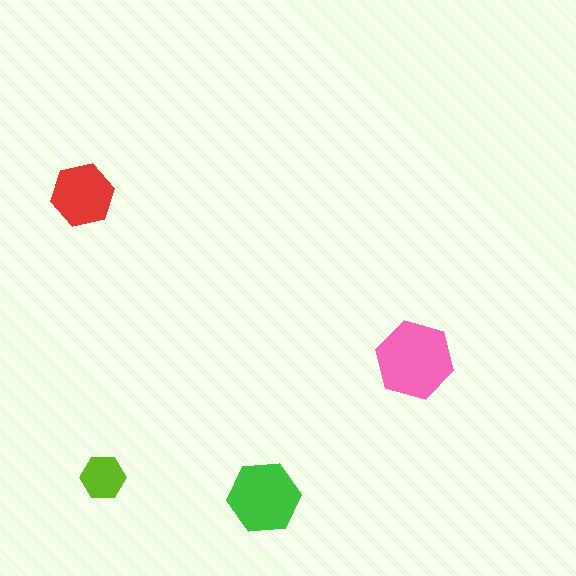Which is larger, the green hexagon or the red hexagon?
The green one.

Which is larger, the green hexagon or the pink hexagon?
The pink one.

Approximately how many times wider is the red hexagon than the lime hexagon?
About 1.5 times wider.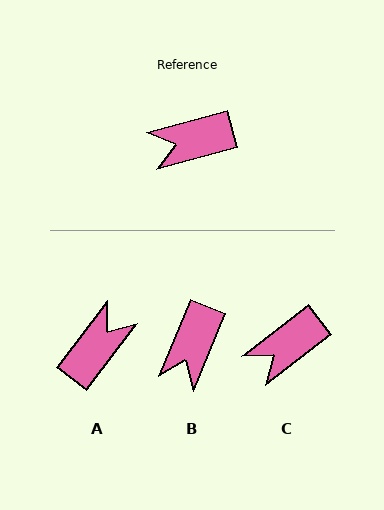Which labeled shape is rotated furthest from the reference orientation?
A, about 142 degrees away.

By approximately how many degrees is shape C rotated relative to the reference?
Approximately 23 degrees counter-clockwise.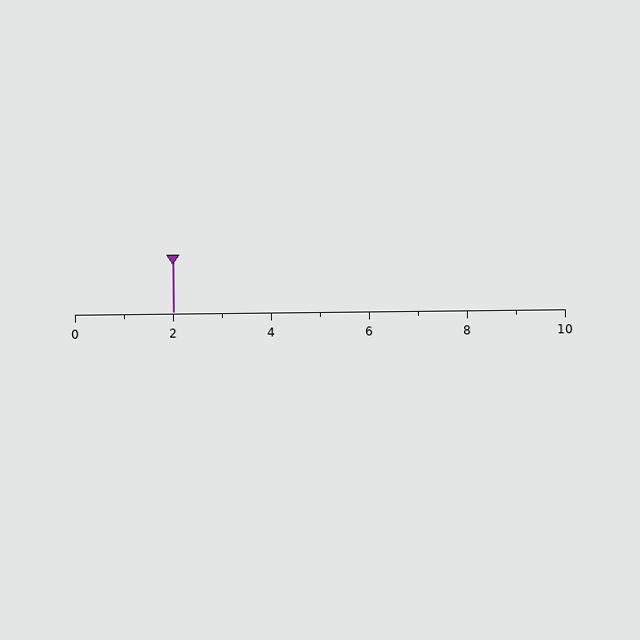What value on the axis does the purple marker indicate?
The marker indicates approximately 2.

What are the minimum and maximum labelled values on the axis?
The axis runs from 0 to 10.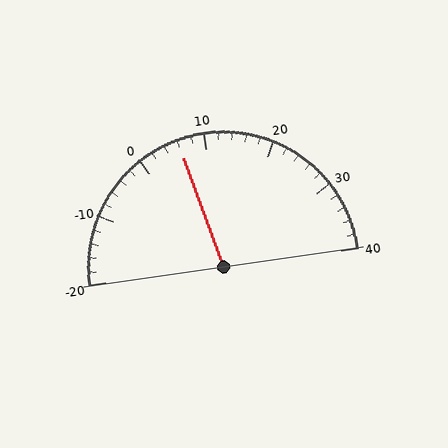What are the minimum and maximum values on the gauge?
The gauge ranges from -20 to 40.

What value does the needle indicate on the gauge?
The needle indicates approximately 6.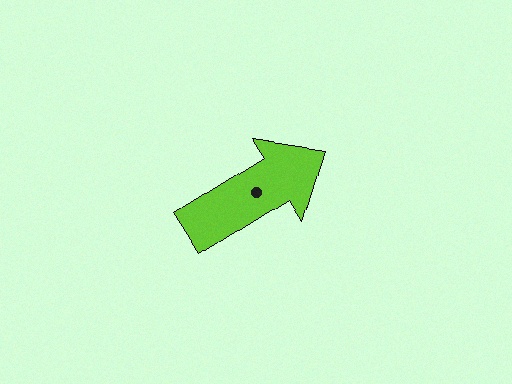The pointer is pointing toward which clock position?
Roughly 2 o'clock.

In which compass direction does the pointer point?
Northeast.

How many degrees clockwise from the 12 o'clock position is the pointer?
Approximately 58 degrees.